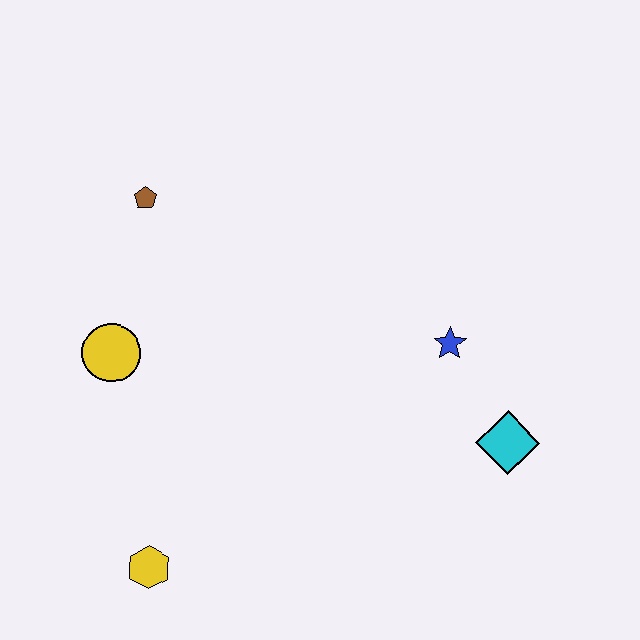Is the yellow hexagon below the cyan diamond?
Yes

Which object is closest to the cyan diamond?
The blue star is closest to the cyan diamond.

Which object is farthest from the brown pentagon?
The cyan diamond is farthest from the brown pentagon.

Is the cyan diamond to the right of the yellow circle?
Yes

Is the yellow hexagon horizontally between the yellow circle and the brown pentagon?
No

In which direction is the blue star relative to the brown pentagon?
The blue star is to the right of the brown pentagon.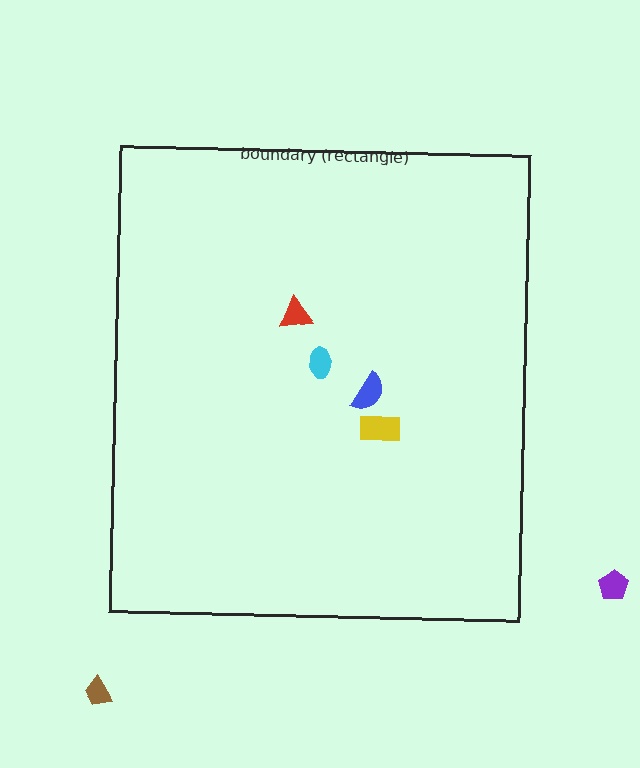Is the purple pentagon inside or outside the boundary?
Outside.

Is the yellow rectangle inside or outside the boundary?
Inside.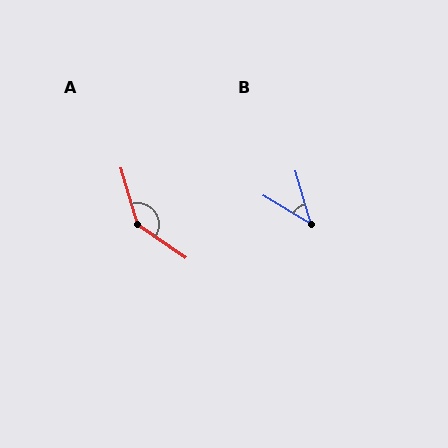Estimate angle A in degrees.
Approximately 140 degrees.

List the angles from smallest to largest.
B (43°), A (140°).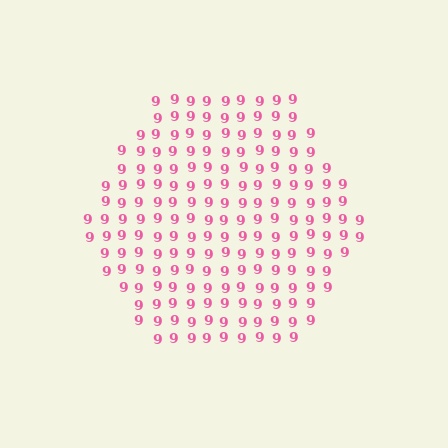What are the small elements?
The small elements are digit 9's.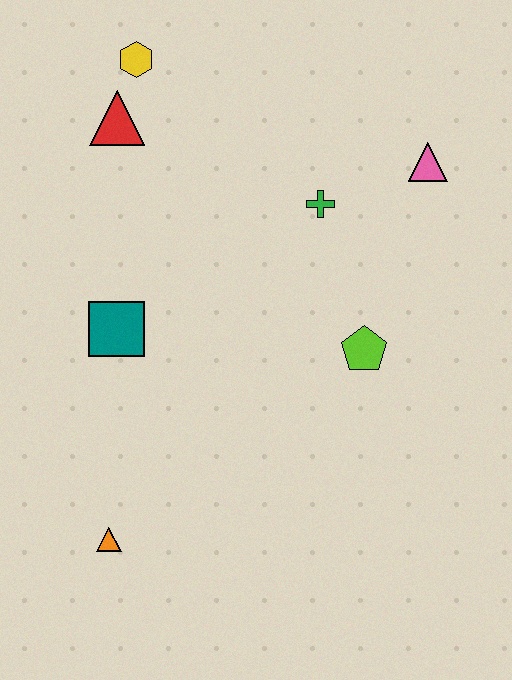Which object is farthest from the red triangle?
The orange triangle is farthest from the red triangle.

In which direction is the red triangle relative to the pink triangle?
The red triangle is to the left of the pink triangle.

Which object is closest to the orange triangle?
The teal square is closest to the orange triangle.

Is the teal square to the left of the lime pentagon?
Yes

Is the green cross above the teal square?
Yes